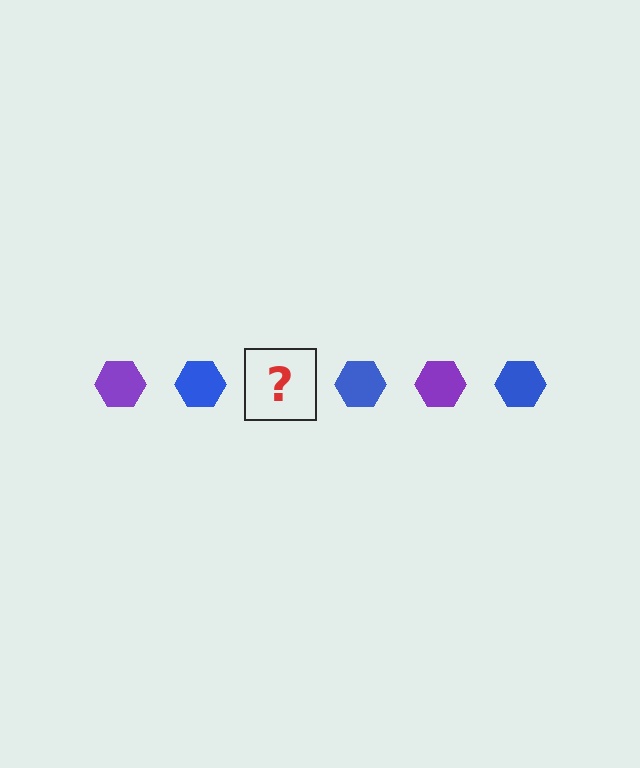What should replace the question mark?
The question mark should be replaced with a purple hexagon.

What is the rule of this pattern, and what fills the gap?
The rule is that the pattern cycles through purple, blue hexagons. The gap should be filled with a purple hexagon.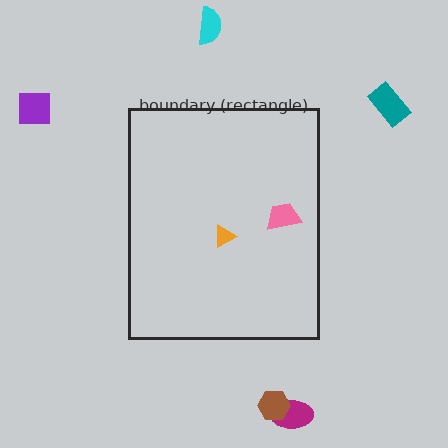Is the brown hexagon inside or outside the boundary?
Outside.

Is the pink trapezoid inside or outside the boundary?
Inside.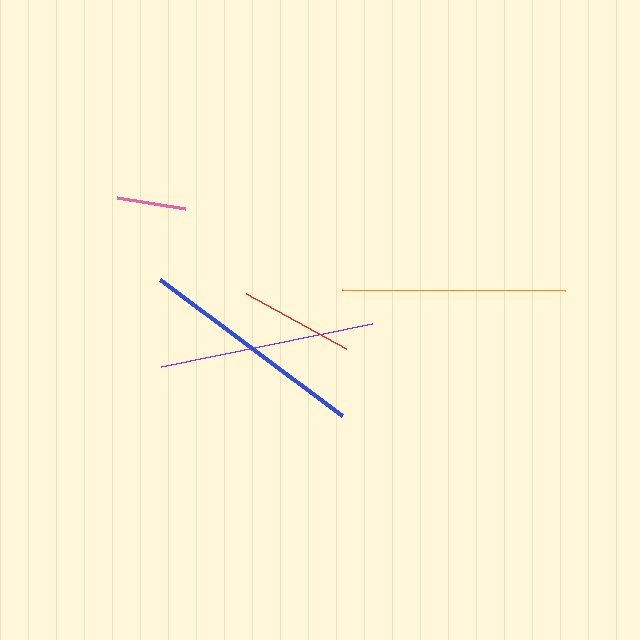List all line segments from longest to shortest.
From longest to shortest: blue, orange, purple, red, pink.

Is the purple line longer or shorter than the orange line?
The orange line is longer than the purple line.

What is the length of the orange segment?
The orange segment is approximately 222 pixels long.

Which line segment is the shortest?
The pink line is the shortest at approximately 69 pixels.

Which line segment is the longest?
The blue line is the longest at approximately 227 pixels.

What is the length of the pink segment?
The pink segment is approximately 69 pixels long.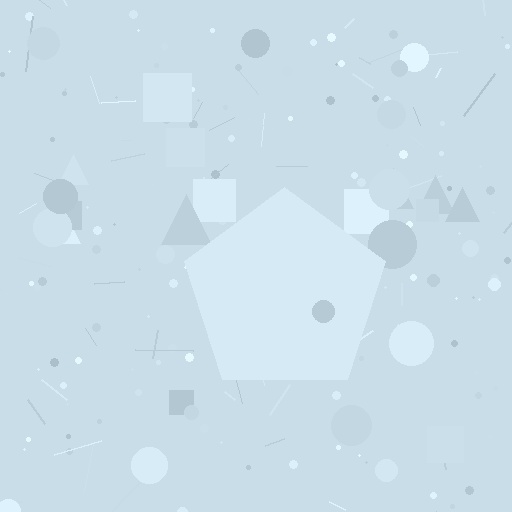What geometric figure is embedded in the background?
A pentagon is embedded in the background.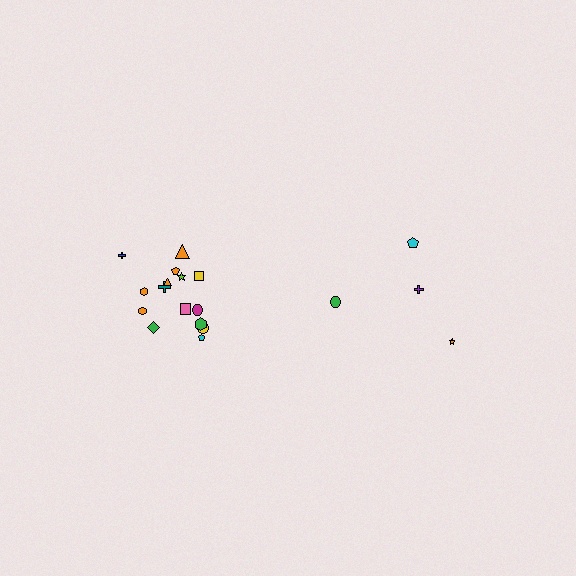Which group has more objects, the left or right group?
The left group.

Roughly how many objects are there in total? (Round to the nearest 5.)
Roughly 20 objects in total.